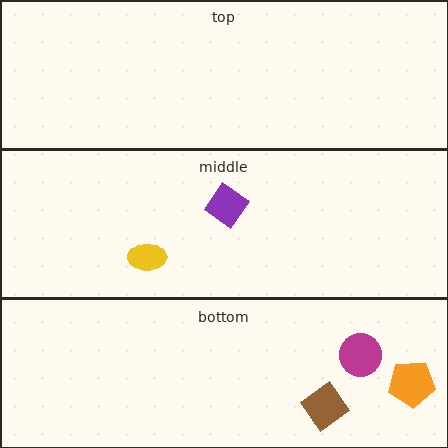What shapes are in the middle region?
The purple diamond, the yellow ellipse.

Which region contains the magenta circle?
The bottom region.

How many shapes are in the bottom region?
3.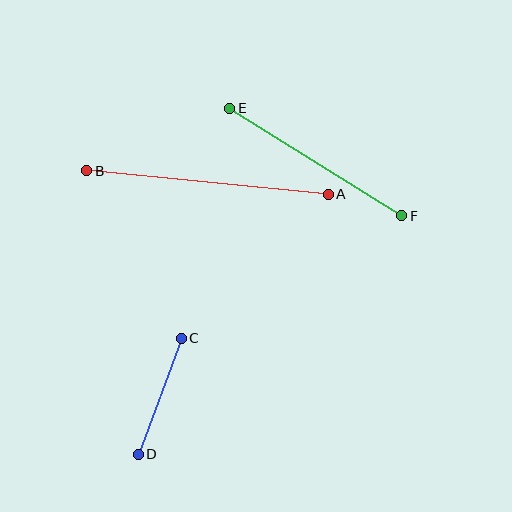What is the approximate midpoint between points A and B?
The midpoint is at approximately (208, 182) pixels.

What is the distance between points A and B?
The distance is approximately 243 pixels.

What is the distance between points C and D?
The distance is approximately 124 pixels.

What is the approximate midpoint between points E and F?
The midpoint is at approximately (316, 162) pixels.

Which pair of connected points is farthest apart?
Points A and B are farthest apart.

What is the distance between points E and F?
The distance is approximately 203 pixels.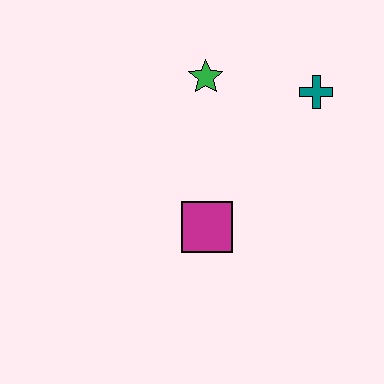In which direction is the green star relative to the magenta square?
The green star is above the magenta square.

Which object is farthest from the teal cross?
The magenta square is farthest from the teal cross.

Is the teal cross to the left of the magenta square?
No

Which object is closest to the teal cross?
The green star is closest to the teal cross.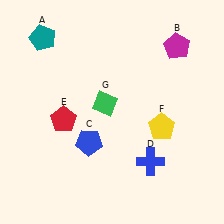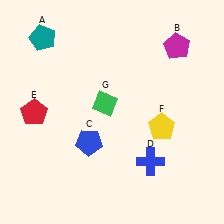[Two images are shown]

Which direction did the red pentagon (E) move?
The red pentagon (E) moved left.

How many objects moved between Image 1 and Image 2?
1 object moved between the two images.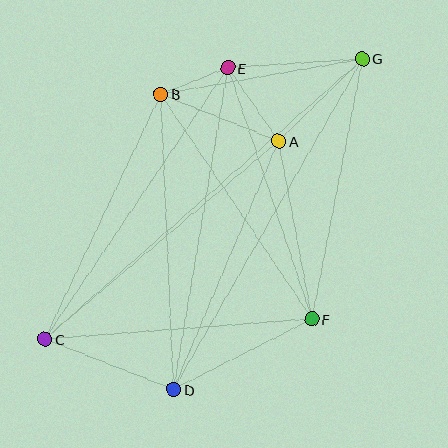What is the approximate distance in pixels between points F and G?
The distance between F and G is approximately 265 pixels.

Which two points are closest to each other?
Points B and E are closest to each other.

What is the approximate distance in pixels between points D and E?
The distance between D and E is approximately 326 pixels.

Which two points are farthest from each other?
Points C and G are farthest from each other.